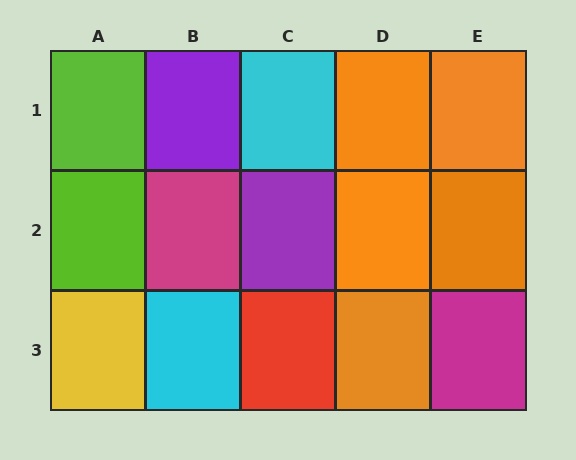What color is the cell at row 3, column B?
Cyan.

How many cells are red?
1 cell is red.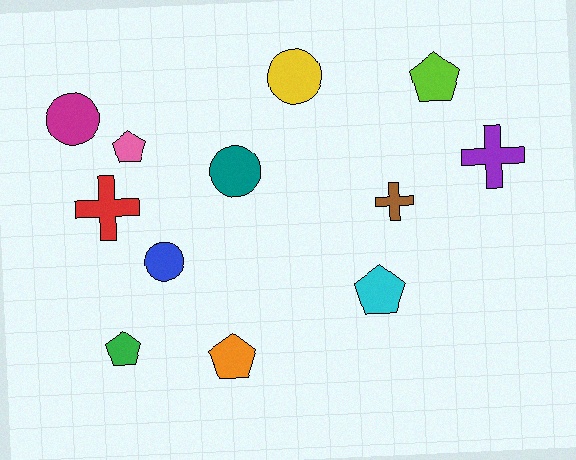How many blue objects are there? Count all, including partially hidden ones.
There is 1 blue object.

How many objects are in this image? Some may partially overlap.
There are 12 objects.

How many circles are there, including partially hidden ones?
There are 4 circles.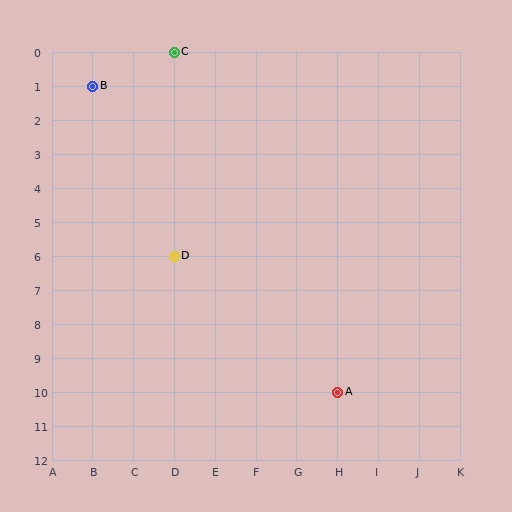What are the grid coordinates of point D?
Point D is at grid coordinates (D, 6).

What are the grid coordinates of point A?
Point A is at grid coordinates (H, 10).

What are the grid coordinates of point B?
Point B is at grid coordinates (B, 1).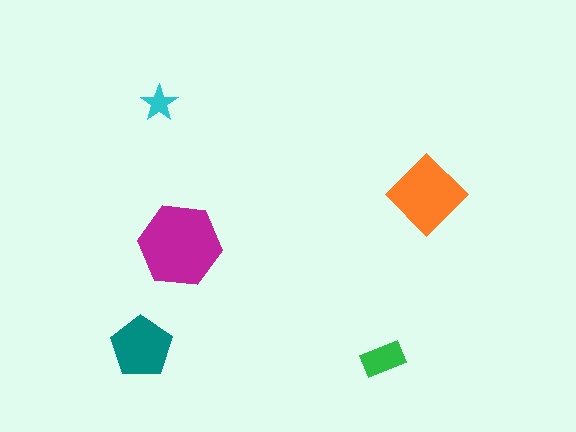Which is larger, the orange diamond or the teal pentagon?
The orange diamond.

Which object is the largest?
The magenta hexagon.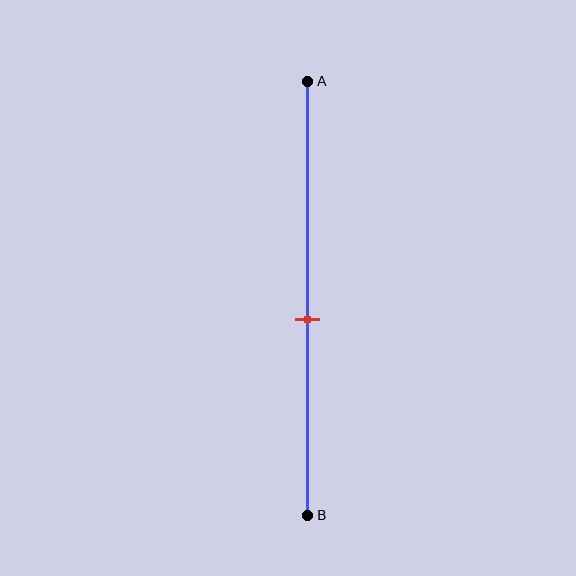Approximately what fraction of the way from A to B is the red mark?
The red mark is approximately 55% of the way from A to B.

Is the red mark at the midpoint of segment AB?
No, the mark is at about 55% from A, not at the 50% midpoint.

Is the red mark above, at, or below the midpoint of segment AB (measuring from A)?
The red mark is below the midpoint of segment AB.